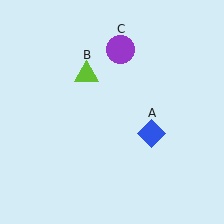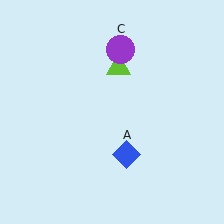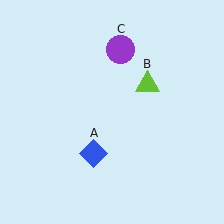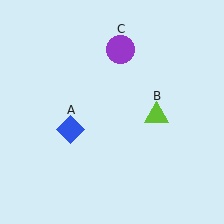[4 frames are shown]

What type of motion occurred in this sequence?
The blue diamond (object A), lime triangle (object B) rotated clockwise around the center of the scene.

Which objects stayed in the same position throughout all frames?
Purple circle (object C) remained stationary.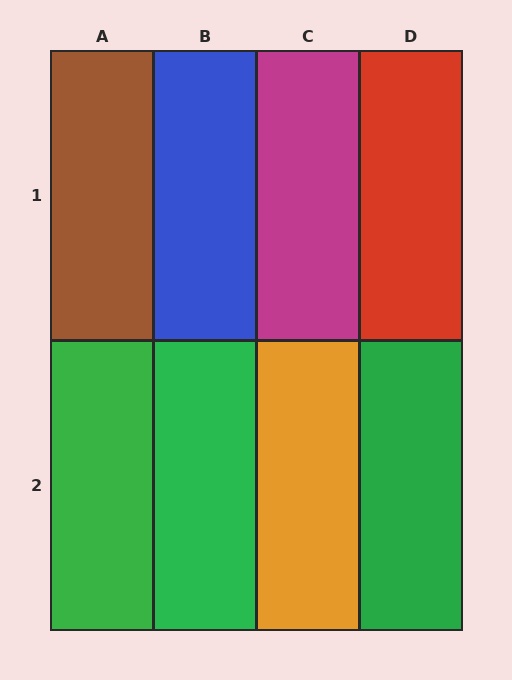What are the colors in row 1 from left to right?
Brown, blue, magenta, red.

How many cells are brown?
1 cell is brown.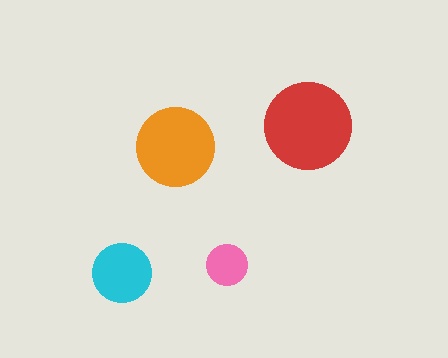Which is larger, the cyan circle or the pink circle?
The cyan one.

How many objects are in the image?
There are 4 objects in the image.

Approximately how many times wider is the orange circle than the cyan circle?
About 1.5 times wider.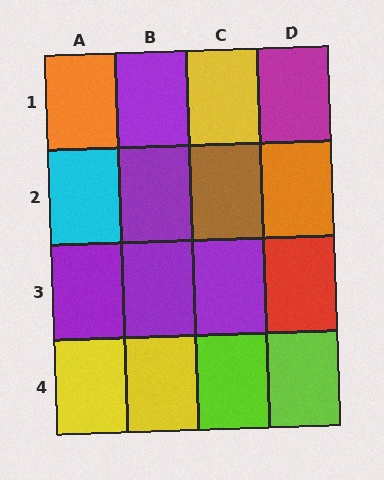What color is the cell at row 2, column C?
Brown.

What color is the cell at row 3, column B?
Purple.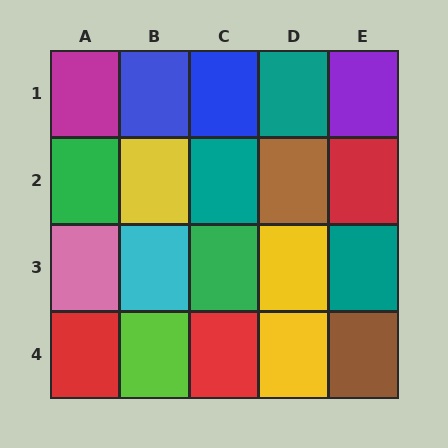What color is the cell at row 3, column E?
Teal.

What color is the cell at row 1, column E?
Purple.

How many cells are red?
3 cells are red.